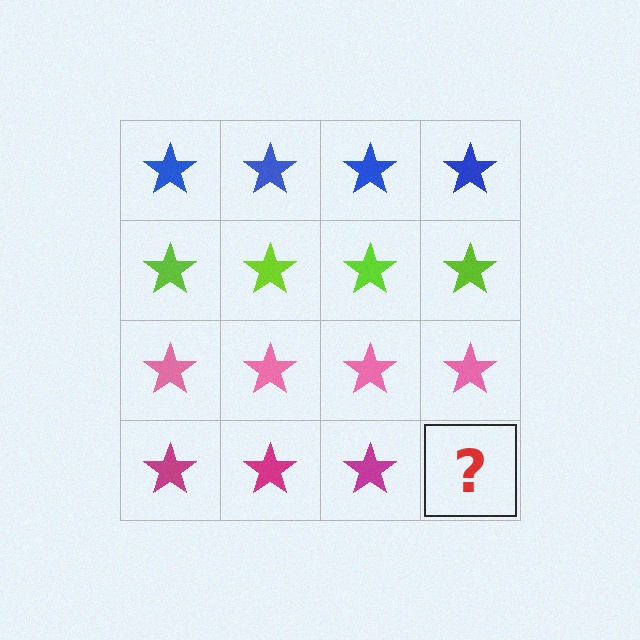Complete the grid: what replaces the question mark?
The question mark should be replaced with a magenta star.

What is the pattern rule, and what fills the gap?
The rule is that each row has a consistent color. The gap should be filled with a magenta star.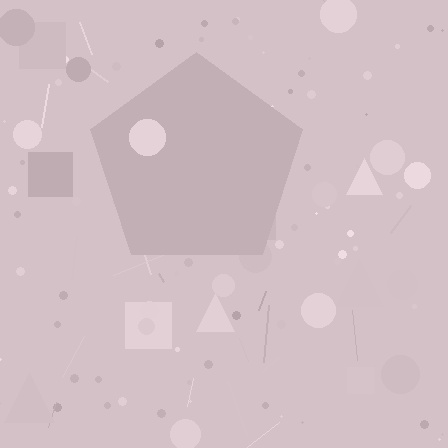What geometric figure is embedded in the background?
A pentagon is embedded in the background.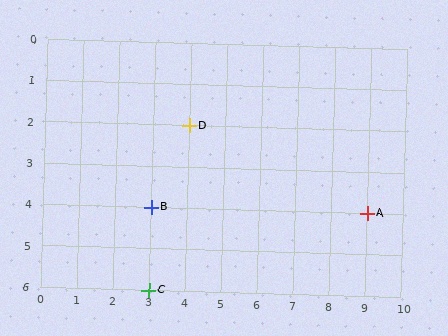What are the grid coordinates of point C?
Point C is at grid coordinates (3, 6).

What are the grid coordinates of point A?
Point A is at grid coordinates (9, 4).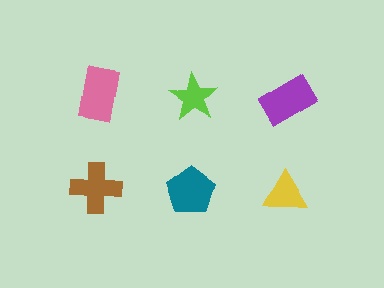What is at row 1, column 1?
A pink rectangle.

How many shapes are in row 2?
3 shapes.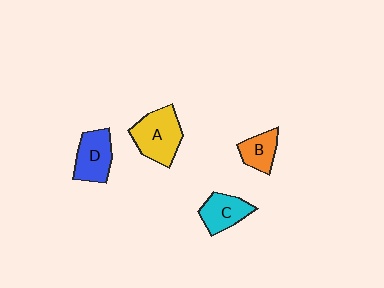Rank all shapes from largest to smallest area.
From largest to smallest: A (yellow), D (blue), C (cyan), B (orange).